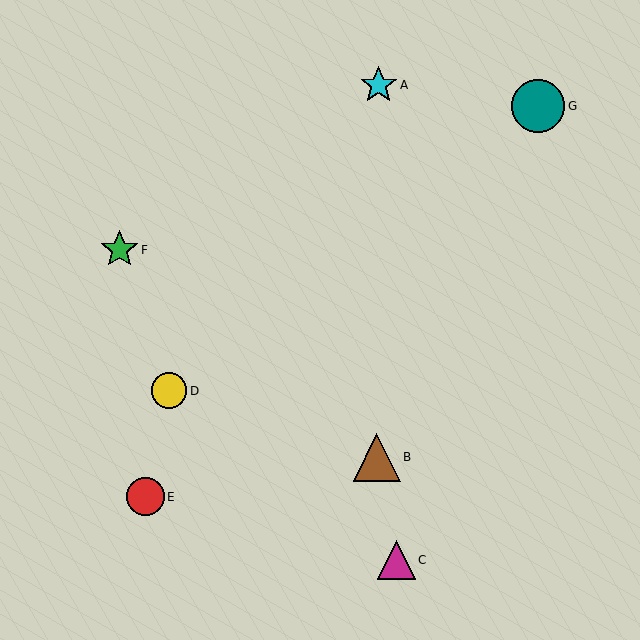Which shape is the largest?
The teal circle (labeled G) is the largest.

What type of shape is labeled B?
Shape B is a brown triangle.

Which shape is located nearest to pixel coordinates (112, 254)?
The green star (labeled F) at (120, 250) is nearest to that location.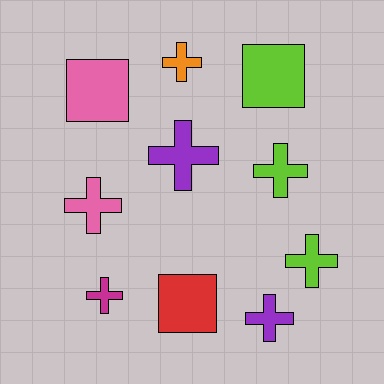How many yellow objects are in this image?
There are no yellow objects.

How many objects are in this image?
There are 10 objects.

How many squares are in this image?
There are 3 squares.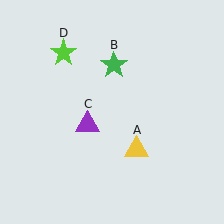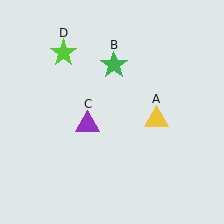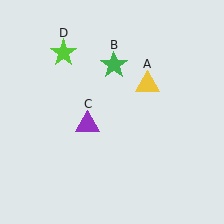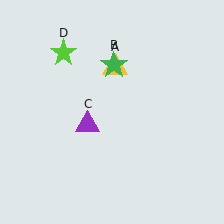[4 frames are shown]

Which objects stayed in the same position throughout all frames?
Green star (object B) and purple triangle (object C) and lime star (object D) remained stationary.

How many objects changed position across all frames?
1 object changed position: yellow triangle (object A).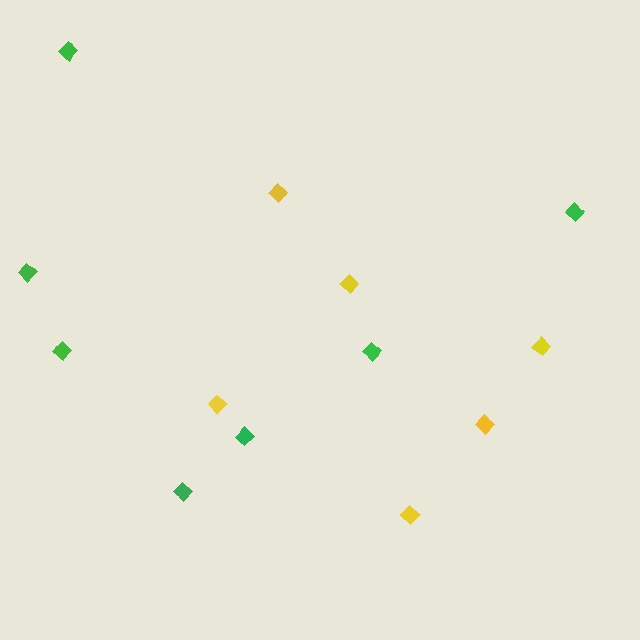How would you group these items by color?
There are 2 groups: one group of green diamonds (7) and one group of yellow diamonds (6).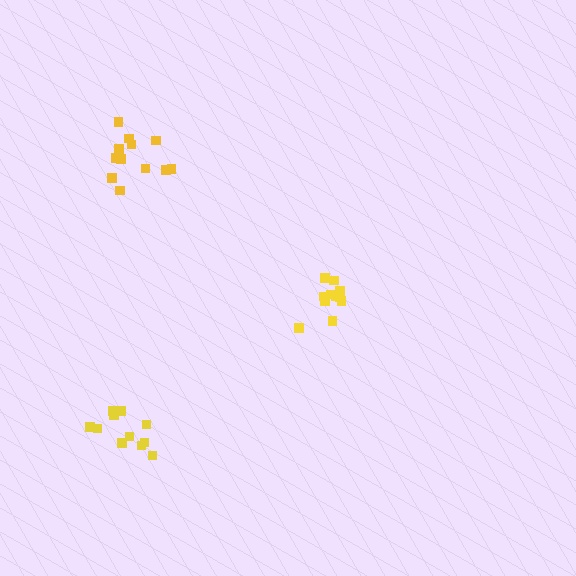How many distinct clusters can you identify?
There are 3 distinct clusters.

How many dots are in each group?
Group 1: 12 dots, Group 2: 11 dots, Group 3: 11 dots (34 total).